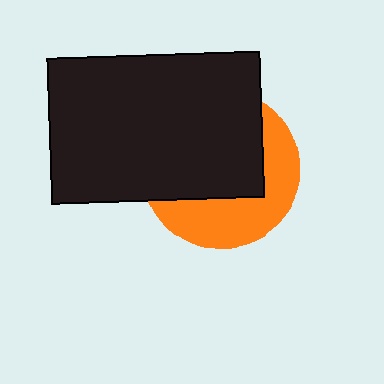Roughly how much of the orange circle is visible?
A small part of it is visible (roughly 41%).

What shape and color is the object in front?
The object in front is a black rectangle.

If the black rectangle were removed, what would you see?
You would see the complete orange circle.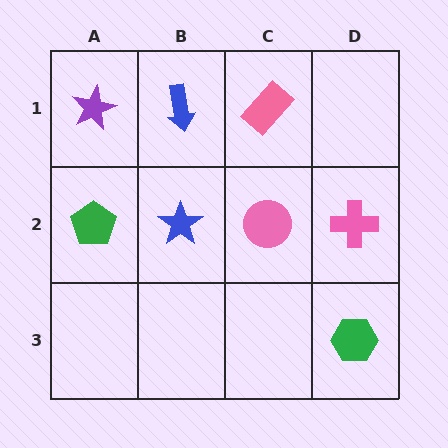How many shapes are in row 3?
1 shape.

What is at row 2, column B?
A blue star.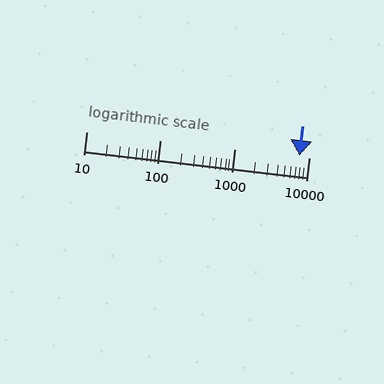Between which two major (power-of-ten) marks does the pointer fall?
The pointer is between 1000 and 10000.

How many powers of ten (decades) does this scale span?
The scale spans 3 decades, from 10 to 10000.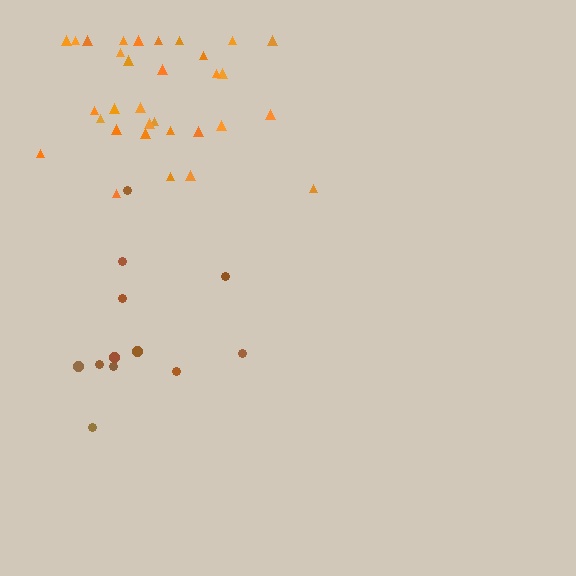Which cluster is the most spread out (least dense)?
Brown.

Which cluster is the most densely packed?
Orange.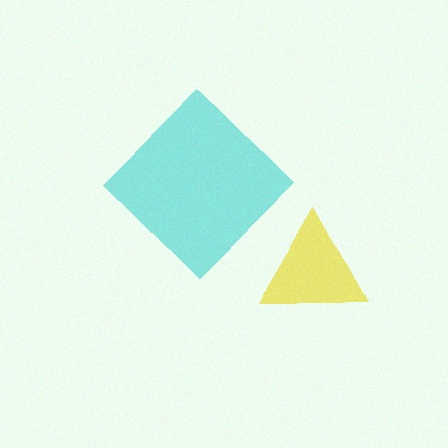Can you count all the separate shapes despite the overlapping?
Yes, there are 2 separate shapes.